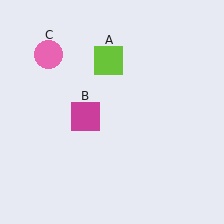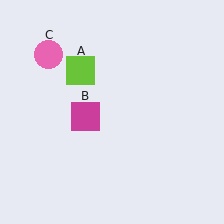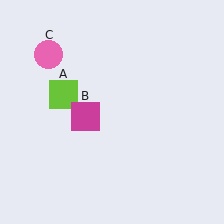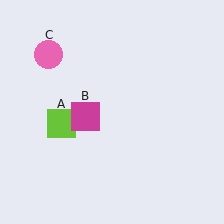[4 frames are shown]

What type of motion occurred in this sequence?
The lime square (object A) rotated counterclockwise around the center of the scene.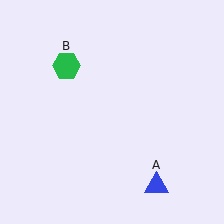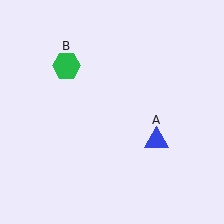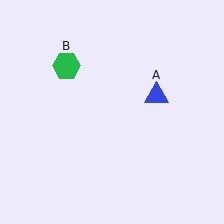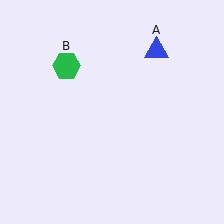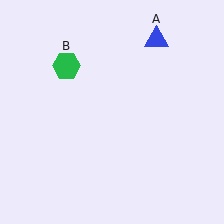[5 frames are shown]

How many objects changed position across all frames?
1 object changed position: blue triangle (object A).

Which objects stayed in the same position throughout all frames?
Green hexagon (object B) remained stationary.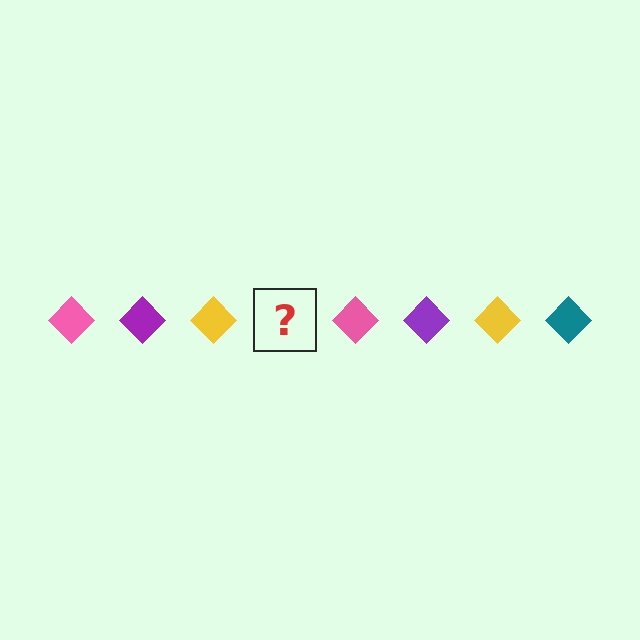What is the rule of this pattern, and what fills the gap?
The rule is that the pattern cycles through pink, purple, yellow, teal diamonds. The gap should be filled with a teal diamond.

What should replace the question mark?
The question mark should be replaced with a teal diamond.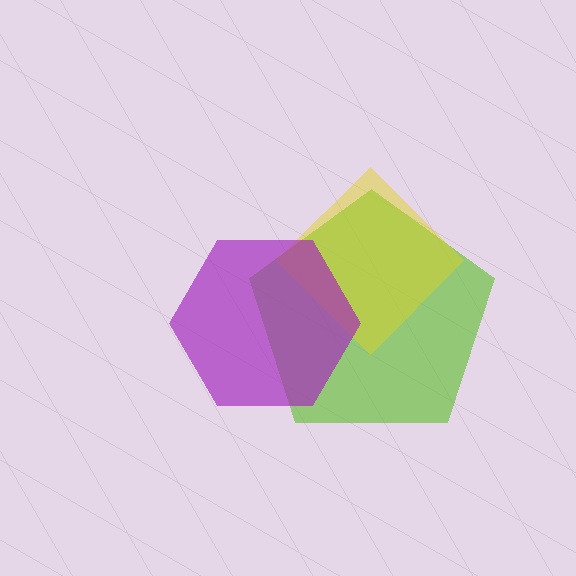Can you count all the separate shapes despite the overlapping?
Yes, there are 3 separate shapes.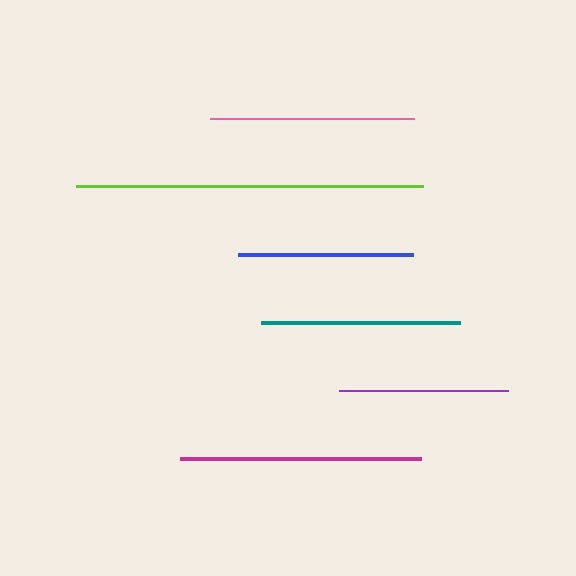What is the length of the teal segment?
The teal segment is approximately 199 pixels long.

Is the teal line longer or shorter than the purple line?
The teal line is longer than the purple line.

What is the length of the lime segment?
The lime segment is approximately 347 pixels long.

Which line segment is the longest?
The lime line is the longest at approximately 347 pixels.